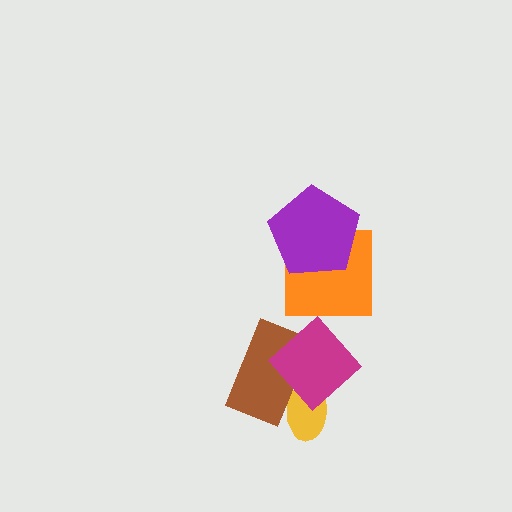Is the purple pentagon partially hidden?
No, no other shape covers it.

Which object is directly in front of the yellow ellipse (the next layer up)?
The brown rectangle is directly in front of the yellow ellipse.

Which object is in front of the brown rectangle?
The magenta diamond is in front of the brown rectangle.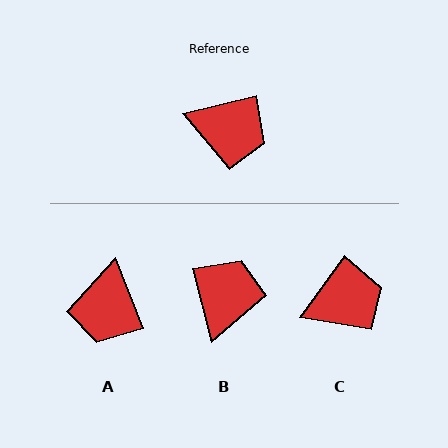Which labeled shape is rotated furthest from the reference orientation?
B, about 90 degrees away.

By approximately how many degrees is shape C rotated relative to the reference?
Approximately 40 degrees counter-clockwise.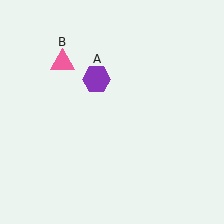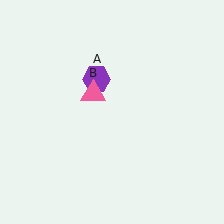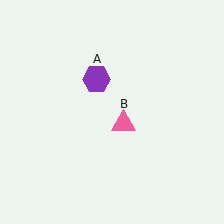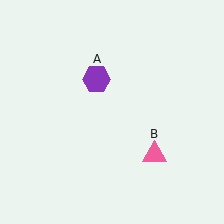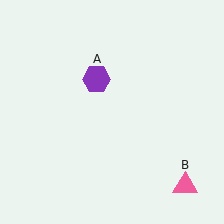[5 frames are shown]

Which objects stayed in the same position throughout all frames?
Purple hexagon (object A) remained stationary.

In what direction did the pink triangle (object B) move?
The pink triangle (object B) moved down and to the right.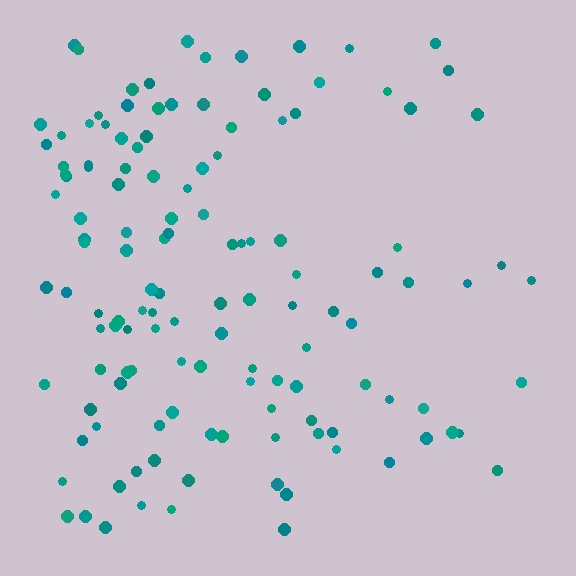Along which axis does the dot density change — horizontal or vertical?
Horizontal.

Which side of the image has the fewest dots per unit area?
The right.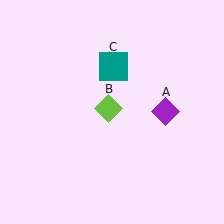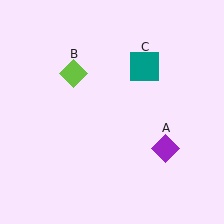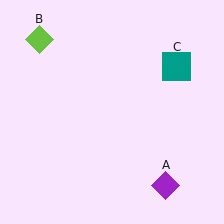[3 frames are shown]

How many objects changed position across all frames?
3 objects changed position: purple diamond (object A), lime diamond (object B), teal square (object C).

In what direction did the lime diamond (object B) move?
The lime diamond (object B) moved up and to the left.